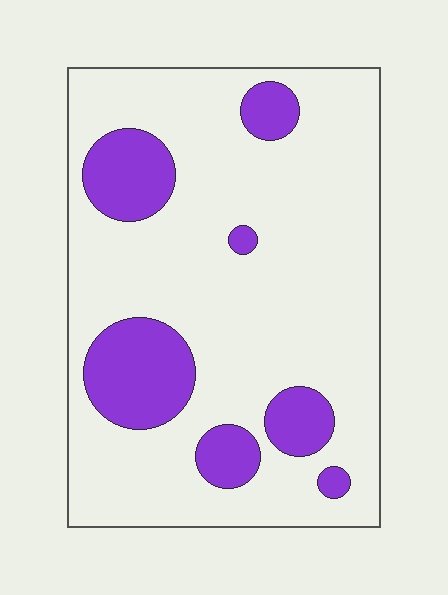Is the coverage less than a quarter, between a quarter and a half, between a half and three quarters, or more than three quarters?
Less than a quarter.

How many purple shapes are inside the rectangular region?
7.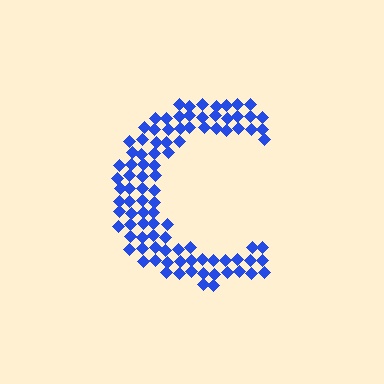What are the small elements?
The small elements are diamonds.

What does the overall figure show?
The overall figure shows the letter C.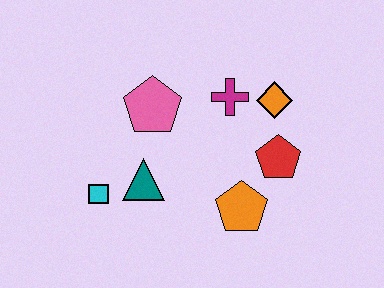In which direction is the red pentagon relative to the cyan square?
The red pentagon is to the right of the cyan square.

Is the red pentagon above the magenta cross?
No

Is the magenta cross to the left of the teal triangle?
No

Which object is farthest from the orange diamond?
The cyan square is farthest from the orange diamond.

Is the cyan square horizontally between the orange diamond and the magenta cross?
No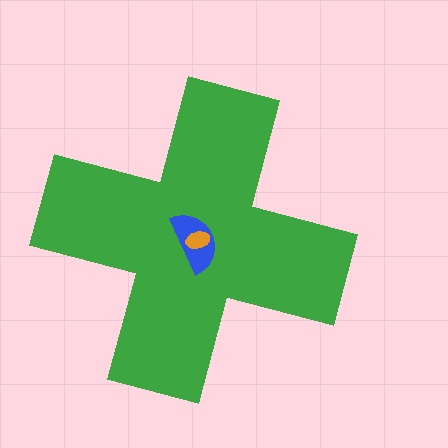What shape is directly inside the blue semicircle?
The orange ellipse.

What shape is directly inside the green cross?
The blue semicircle.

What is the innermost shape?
The orange ellipse.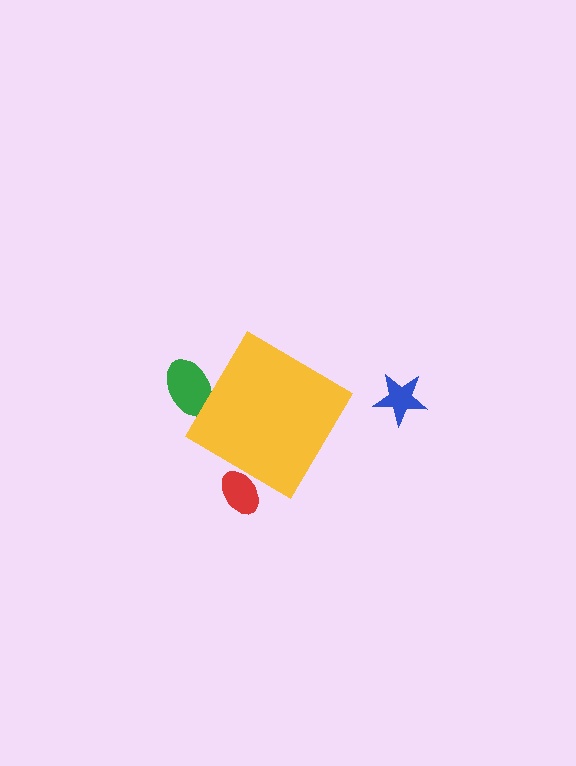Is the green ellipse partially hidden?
Yes, the green ellipse is partially hidden behind the yellow diamond.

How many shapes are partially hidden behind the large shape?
2 shapes are partially hidden.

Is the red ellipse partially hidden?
Yes, the red ellipse is partially hidden behind the yellow diamond.